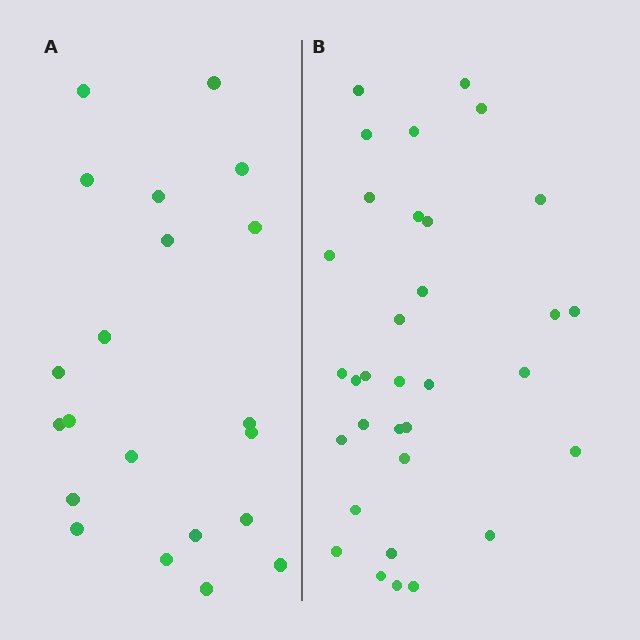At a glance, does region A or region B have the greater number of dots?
Region B (the right region) has more dots.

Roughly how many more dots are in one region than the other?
Region B has roughly 12 or so more dots than region A.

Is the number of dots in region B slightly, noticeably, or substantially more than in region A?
Region B has substantially more. The ratio is roughly 1.6 to 1.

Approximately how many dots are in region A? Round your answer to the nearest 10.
About 20 dots. (The exact count is 21, which rounds to 20.)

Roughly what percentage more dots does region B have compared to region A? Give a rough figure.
About 55% more.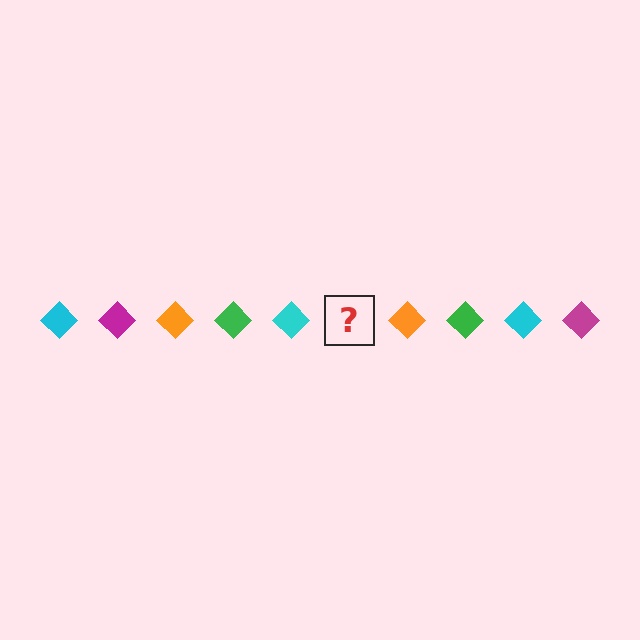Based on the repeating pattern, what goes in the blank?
The blank should be a magenta diamond.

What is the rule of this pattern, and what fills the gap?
The rule is that the pattern cycles through cyan, magenta, orange, green diamonds. The gap should be filled with a magenta diamond.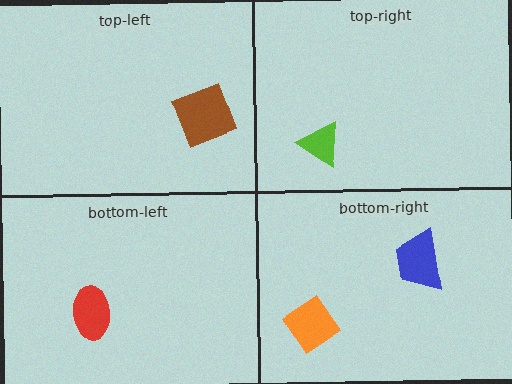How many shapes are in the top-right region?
1.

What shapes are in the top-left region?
The brown square.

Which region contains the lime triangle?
The top-right region.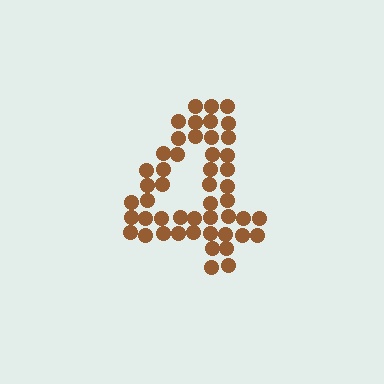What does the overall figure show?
The overall figure shows the digit 4.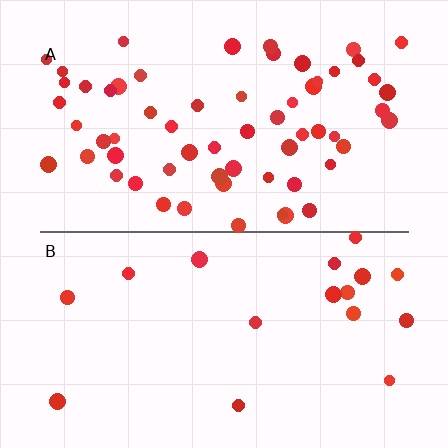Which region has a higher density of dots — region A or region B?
A (the top).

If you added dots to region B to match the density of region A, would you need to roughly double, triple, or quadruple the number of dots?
Approximately quadruple.